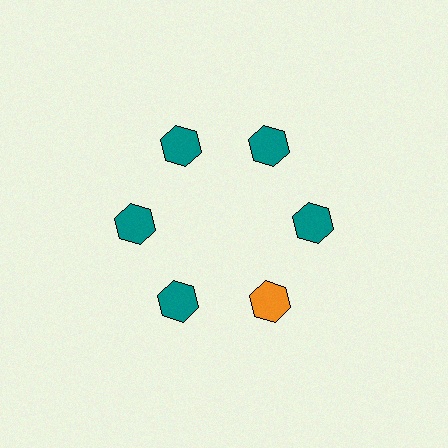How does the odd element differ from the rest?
It has a different color: orange instead of teal.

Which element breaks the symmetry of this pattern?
The orange hexagon at roughly the 5 o'clock position breaks the symmetry. All other shapes are teal hexagons.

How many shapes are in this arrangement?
There are 6 shapes arranged in a ring pattern.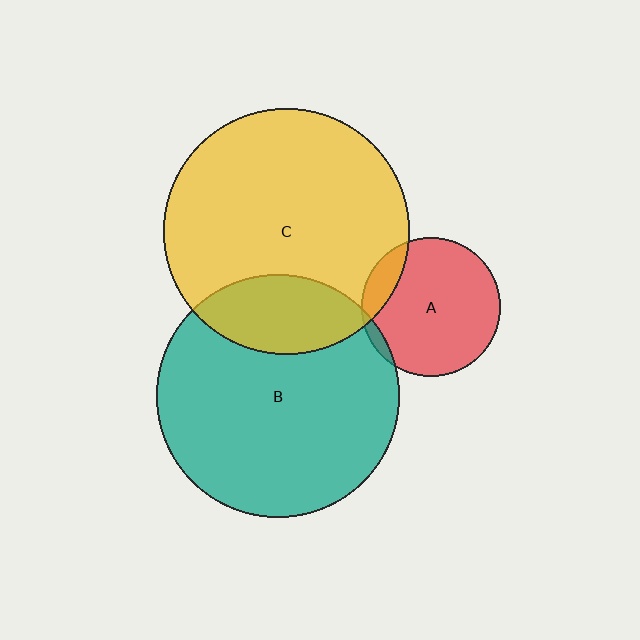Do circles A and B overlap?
Yes.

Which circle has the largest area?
Circle C (yellow).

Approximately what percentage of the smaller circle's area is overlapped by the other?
Approximately 5%.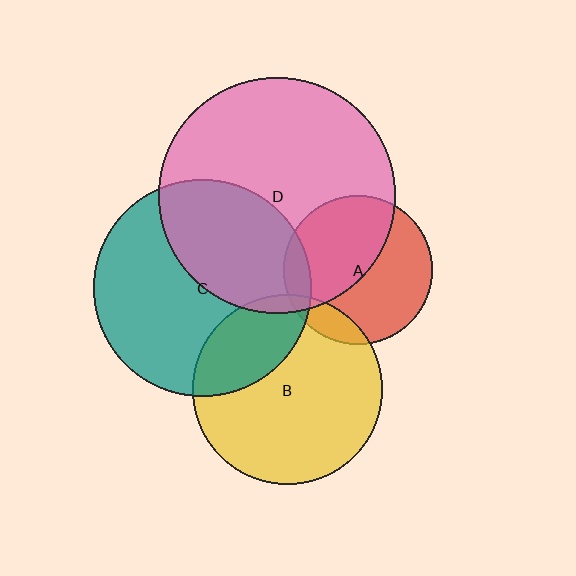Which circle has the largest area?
Circle D (pink).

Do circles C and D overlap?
Yes.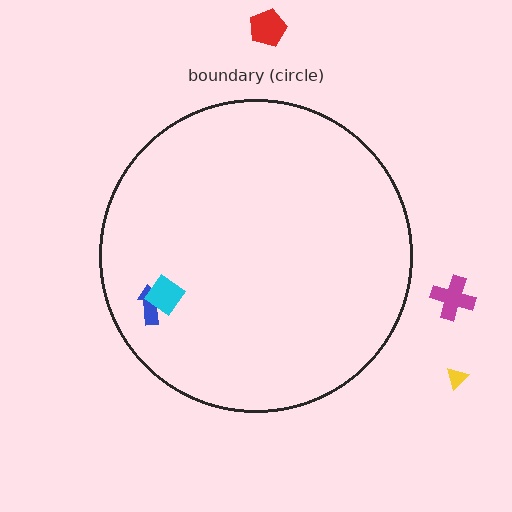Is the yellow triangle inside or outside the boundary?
Outside.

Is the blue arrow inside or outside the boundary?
Inside.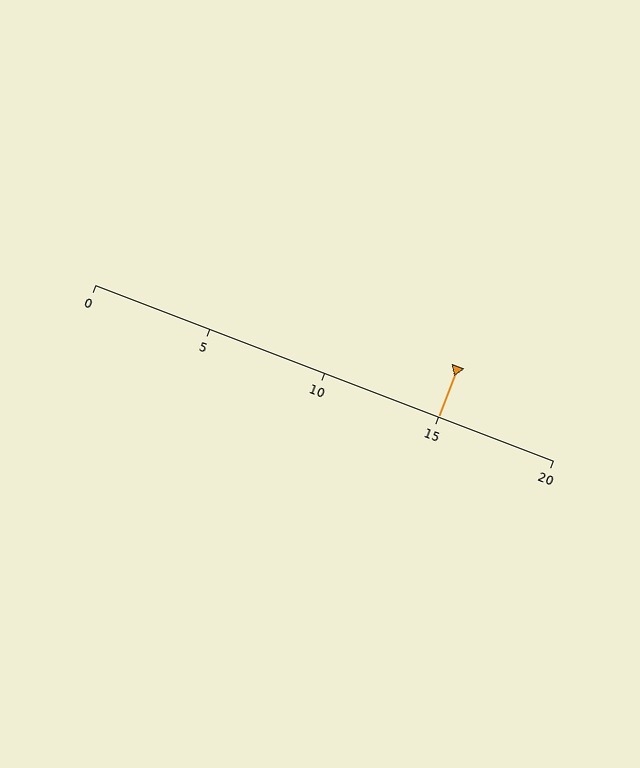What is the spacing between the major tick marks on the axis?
The major ticks are spaced 5 apart.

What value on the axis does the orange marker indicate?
The marker indicates approximately 15.